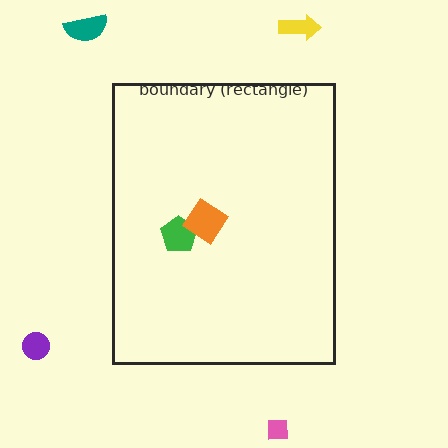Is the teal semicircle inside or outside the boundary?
Outside.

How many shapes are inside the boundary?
2 inside, 4 outside.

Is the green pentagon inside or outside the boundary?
Inside.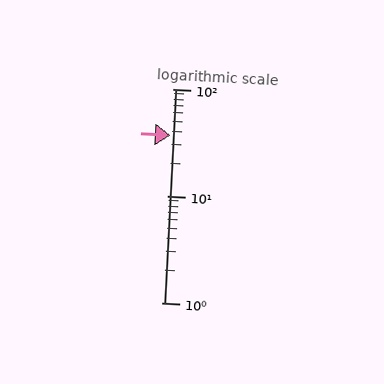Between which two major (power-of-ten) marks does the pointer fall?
The pointer is between 10 and 100.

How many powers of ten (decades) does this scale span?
The scale spans 2 decades, from 1 to 100.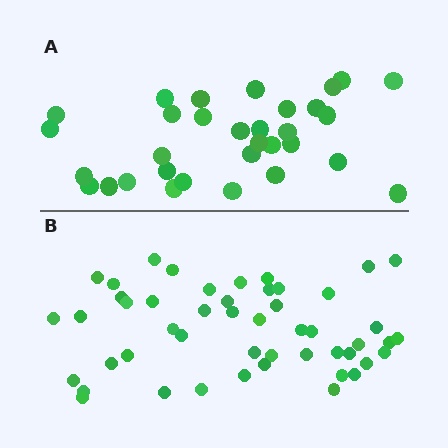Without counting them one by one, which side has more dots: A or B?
Region B (the bottom region) has more dots.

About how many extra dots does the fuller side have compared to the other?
Region B has approximately 15 more dots than region A.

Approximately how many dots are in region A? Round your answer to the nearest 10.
About 30 dots. (The exact count is 32, which rounds to 30.)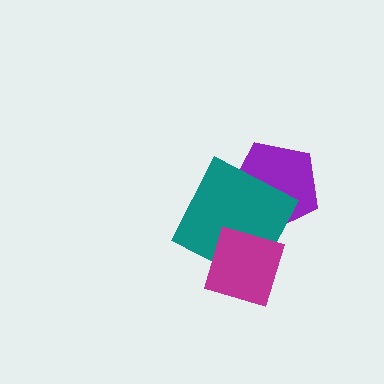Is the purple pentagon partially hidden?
Yes, it is partially covered by another shape.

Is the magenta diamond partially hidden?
No, no other shape covers it.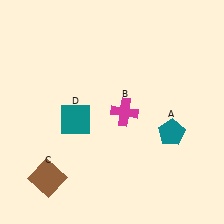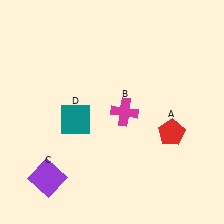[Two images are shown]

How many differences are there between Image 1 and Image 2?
There are 2 differences between the two images.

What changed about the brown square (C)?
In Image 1, C is brown. In Image 2, it changed to purple.